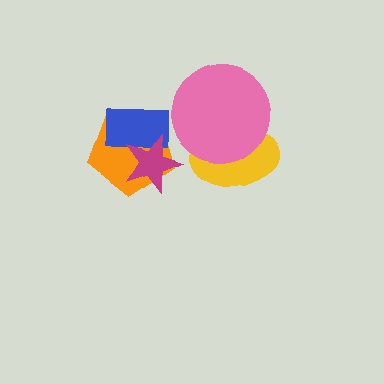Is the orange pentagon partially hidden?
Yes, it is partially covered by another shape.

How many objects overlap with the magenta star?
2 objects overlap with the magenta star.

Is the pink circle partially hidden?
No, no other shape covers it.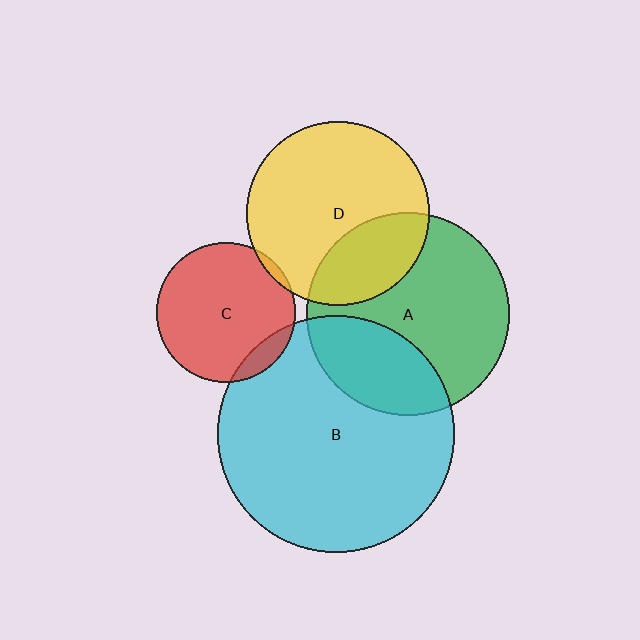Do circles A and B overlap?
Yes.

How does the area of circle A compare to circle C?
Approximately 2.1 times.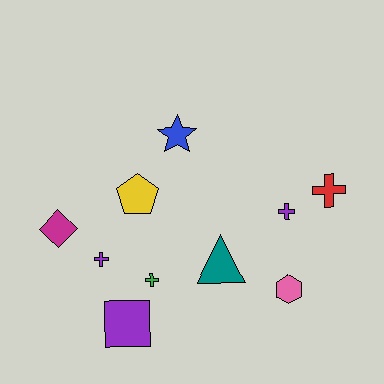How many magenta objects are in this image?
There is 1 magenta object.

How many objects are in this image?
There are 10 objects.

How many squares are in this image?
There is 1 square.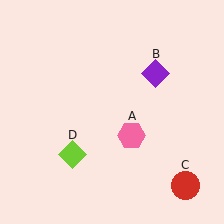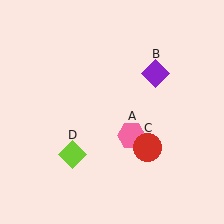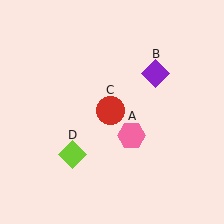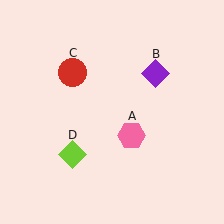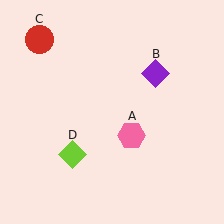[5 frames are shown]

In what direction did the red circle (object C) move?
The red circle (object C) moved up and to the left.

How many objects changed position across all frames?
1 object changed position: red circle (object C).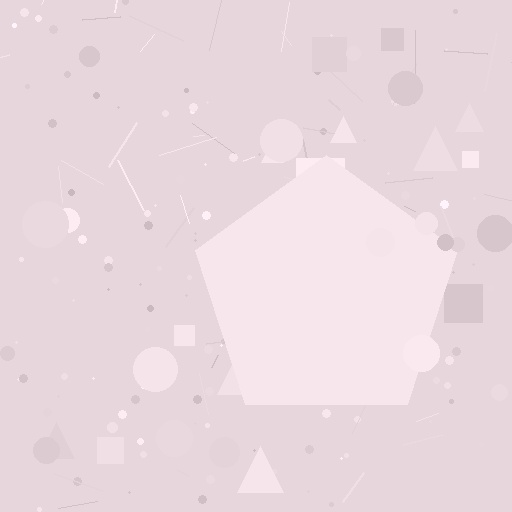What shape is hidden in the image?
A pentagon is hidden in the image.